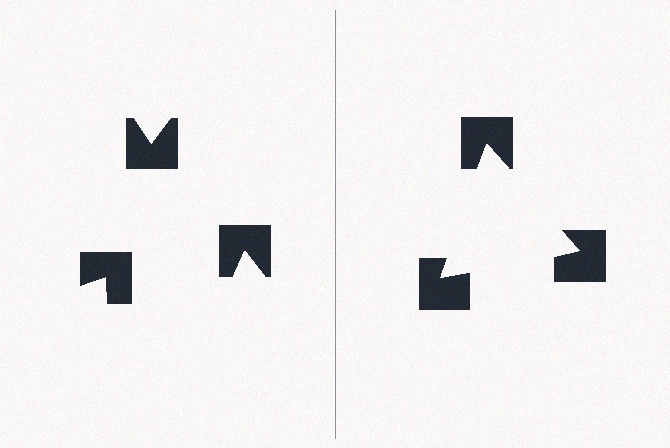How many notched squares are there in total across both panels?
6 — 3 on each side.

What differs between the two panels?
The notched squares are positioned identically on both sides; only the wedge orientations differ. On the right they align to a triangle; on the left they are misaligned.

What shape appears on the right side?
An illusory triangle.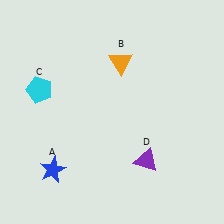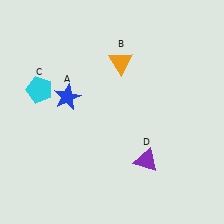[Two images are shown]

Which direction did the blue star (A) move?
The blue star (A) moved up.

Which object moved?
The blue star (A) moved up.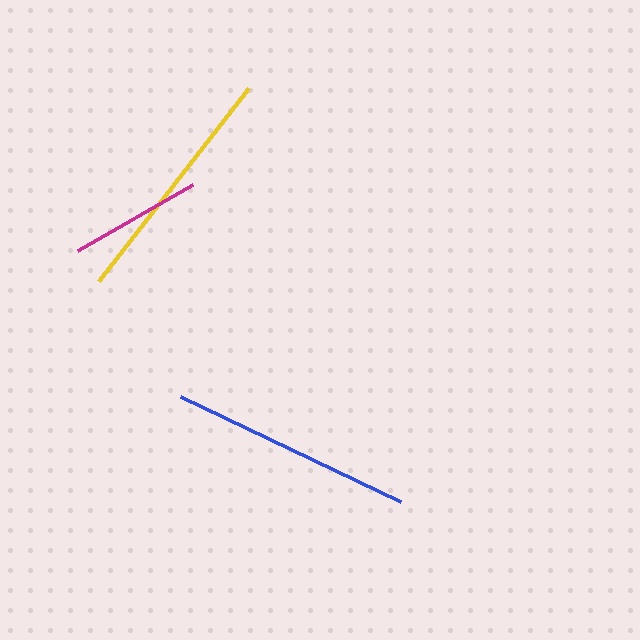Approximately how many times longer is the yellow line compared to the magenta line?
The yellow line is approximately 1.8 times the length of the magenta line.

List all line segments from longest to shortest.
From longest to shortest: yellow, blue, magenta.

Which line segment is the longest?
The yellow line is the longest at approximately 245 pixels.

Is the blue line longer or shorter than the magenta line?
The blue line is longer than the magenta line.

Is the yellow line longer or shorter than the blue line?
The yellow line is longer than the blue line.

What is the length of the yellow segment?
The yellow segment is approximately 245 pixels long.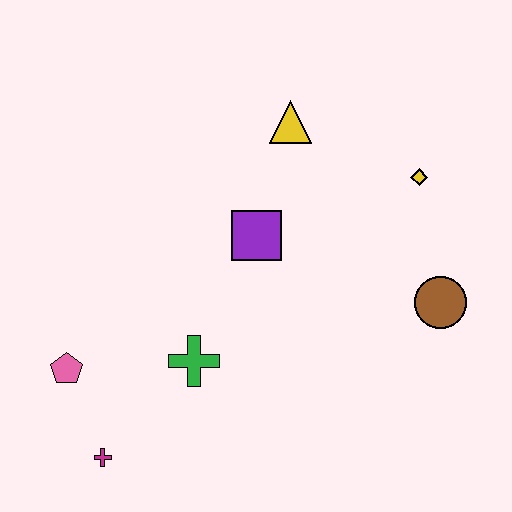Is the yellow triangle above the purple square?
Yes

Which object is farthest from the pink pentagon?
The yellow diamond is farthest from the pink pentagon.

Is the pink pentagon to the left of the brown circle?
Yes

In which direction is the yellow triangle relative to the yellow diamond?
The yellow triangle is to the left of the yellow diamond.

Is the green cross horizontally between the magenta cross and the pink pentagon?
No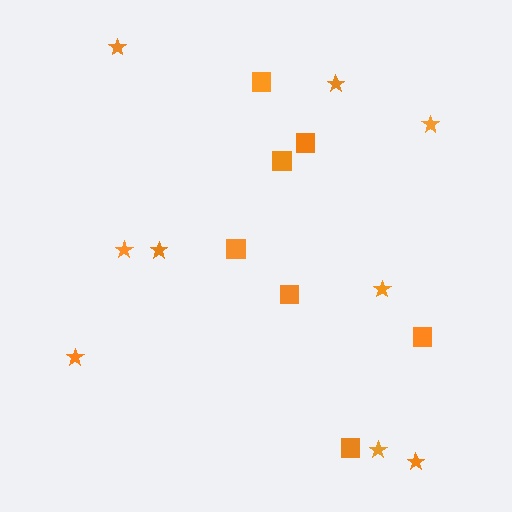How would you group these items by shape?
There are 2 groups: one group of stars (9) and one group of squares (7).